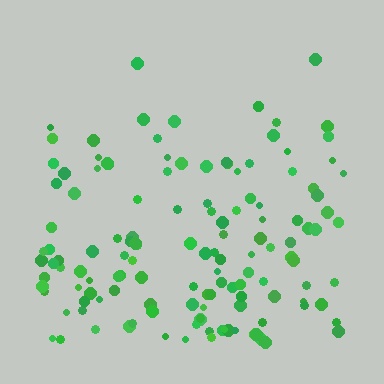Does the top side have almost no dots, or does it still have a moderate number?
Still a moderate number, just noticeably fewer than the bottom.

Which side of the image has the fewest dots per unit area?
The top.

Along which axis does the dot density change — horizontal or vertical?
Vertical.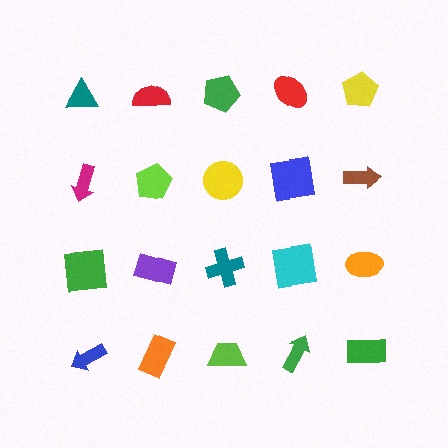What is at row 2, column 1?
A magenta arrow.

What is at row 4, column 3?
A lime trapezoid.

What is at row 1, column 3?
A green pentagon.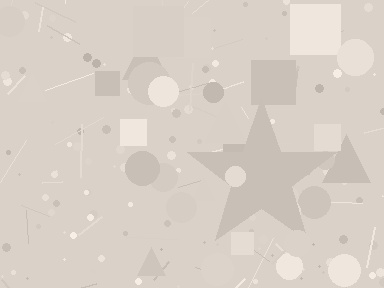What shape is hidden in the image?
A star is hidden in the image.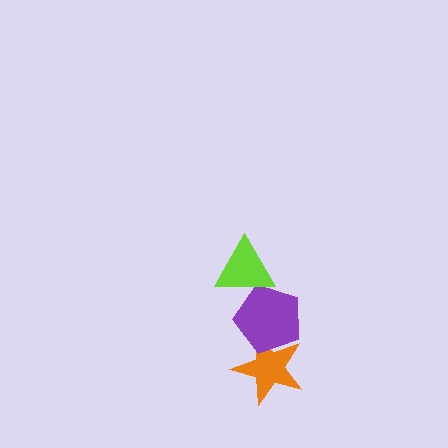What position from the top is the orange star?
The orange star is 3rd from the top.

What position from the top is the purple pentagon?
The purple pentagon is 2nd from the top.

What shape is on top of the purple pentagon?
The lime triangle is on top of the purple pentagon.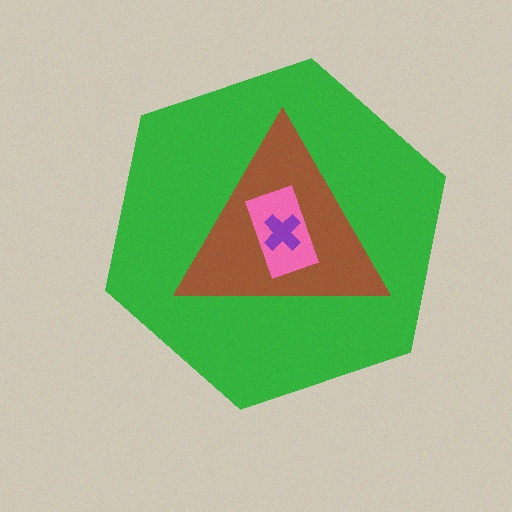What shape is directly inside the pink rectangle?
The purple cross.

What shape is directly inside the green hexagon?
The brown triangle.